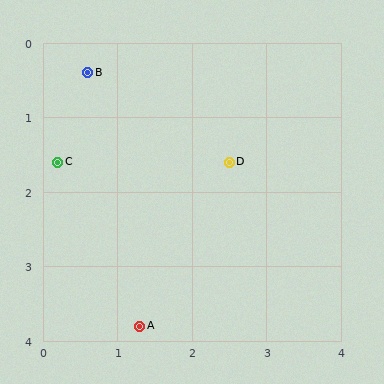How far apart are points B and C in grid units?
Points B and C are about 1.3 grid units apart.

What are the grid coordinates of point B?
Point B is at approximately (0.6, 0.4).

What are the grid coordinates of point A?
Point A is at approximately (1.3, 3.8).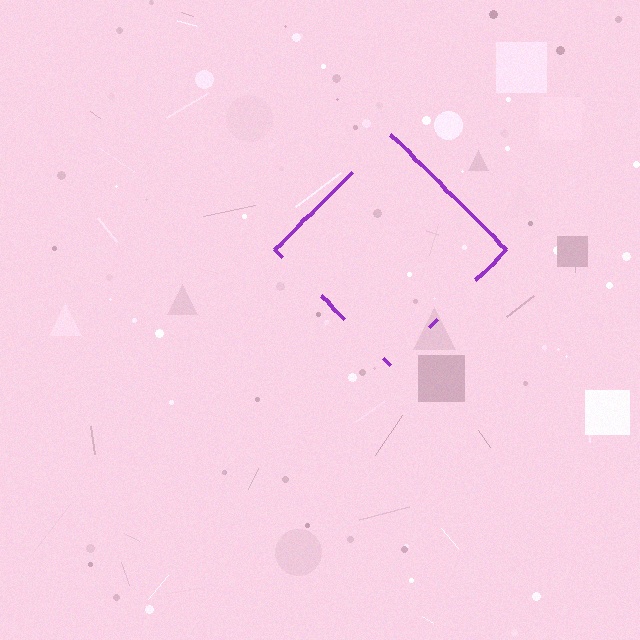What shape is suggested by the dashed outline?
The dashed outline suggests a diamond.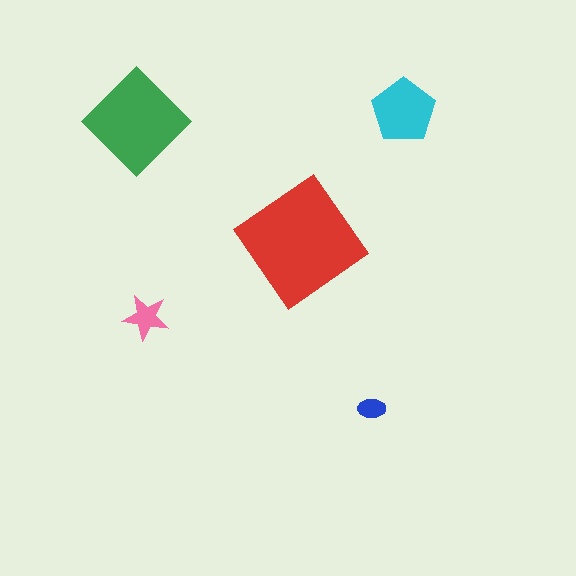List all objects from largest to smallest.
The red diamond, the green diamond, the cyan pentagon, the pink star, the blue ellipse.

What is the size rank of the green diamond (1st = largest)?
2nd.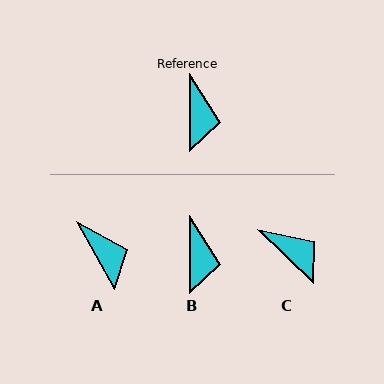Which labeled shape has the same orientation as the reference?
B.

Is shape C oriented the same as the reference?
No, it is off by about 46 degrees.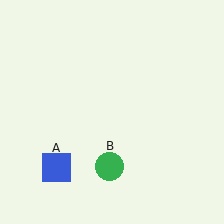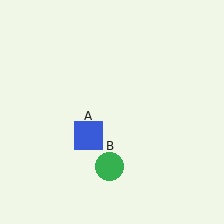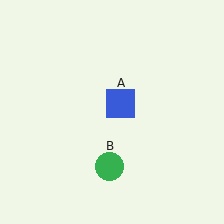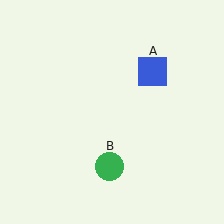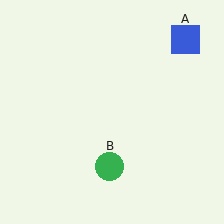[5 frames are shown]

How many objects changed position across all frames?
1 object changed position: blue square (object A).